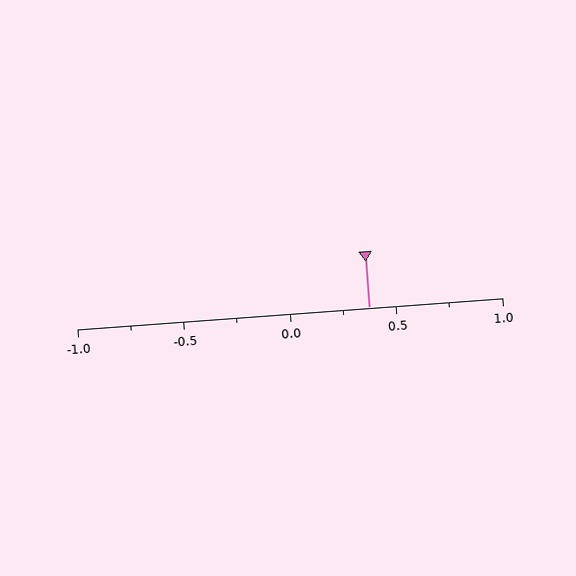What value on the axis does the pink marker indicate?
The marker indicates approximately 0.38.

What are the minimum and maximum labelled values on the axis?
The axis runs from -1.0 to 1.0.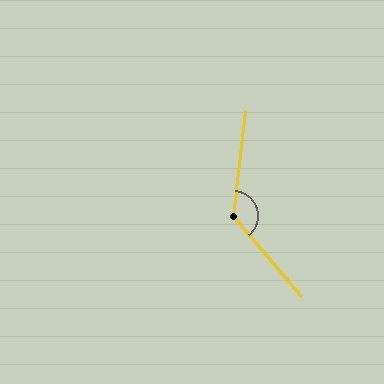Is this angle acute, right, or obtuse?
It is obtuse.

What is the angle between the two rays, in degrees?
Approximately 133 degrees.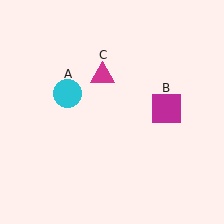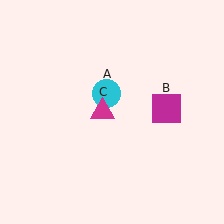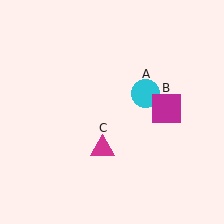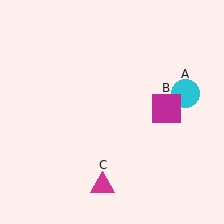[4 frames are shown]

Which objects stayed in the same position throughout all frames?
Magenta square (object B) remained stationary.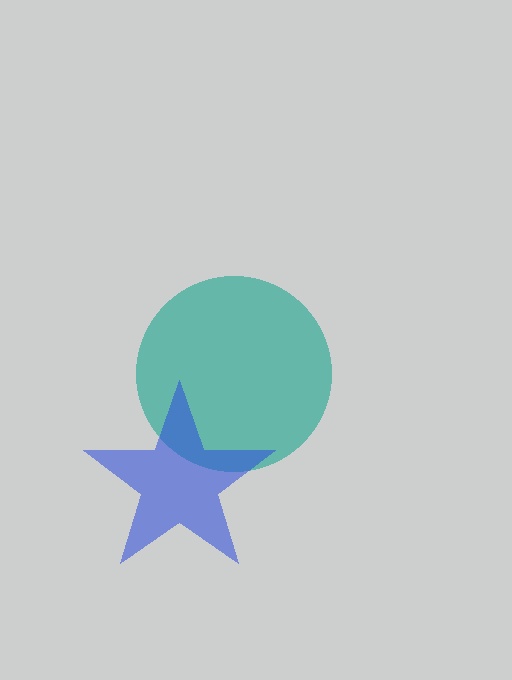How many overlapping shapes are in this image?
There are 2 overlapping shapes in the image.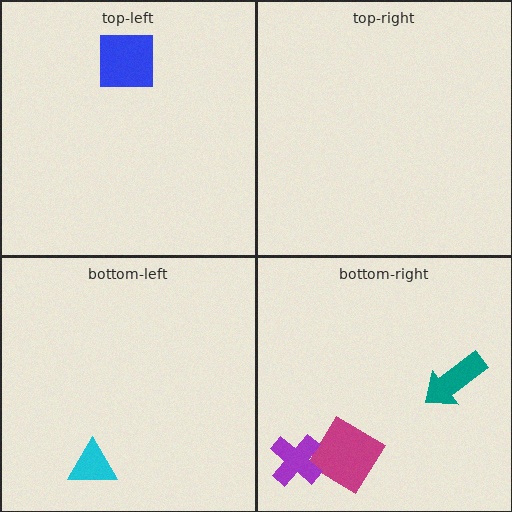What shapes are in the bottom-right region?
The magenta diamond, the purple cross, the teal arrow.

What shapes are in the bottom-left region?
The cyan triangle.